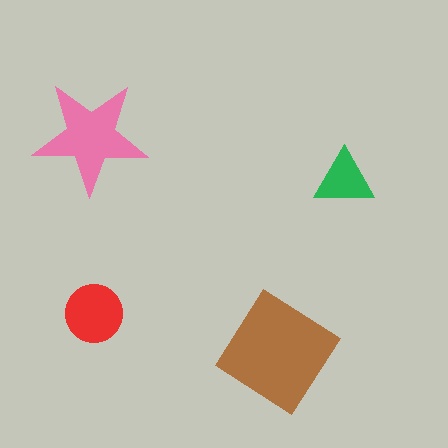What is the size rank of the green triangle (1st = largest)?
4th.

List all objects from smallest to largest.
The green triangle, the red circle, the pink star, the brown diamond.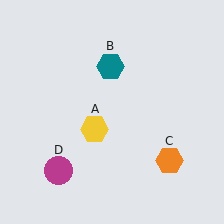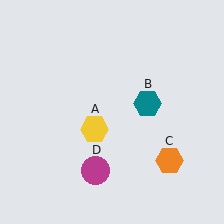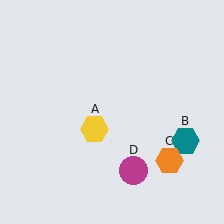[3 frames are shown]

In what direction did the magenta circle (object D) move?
The magenta circle (object D) moved right.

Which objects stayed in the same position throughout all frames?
Yellow hexagon (object A) and orange hexagon (object C) remained stationary.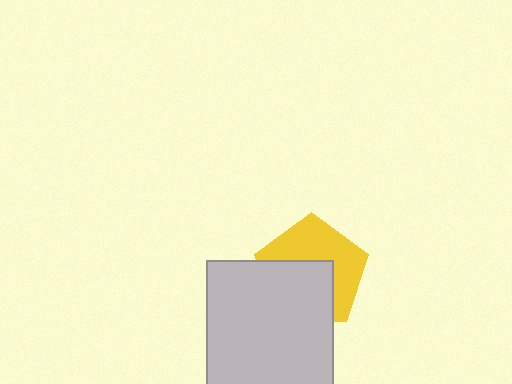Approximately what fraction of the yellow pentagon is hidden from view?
Roughly 48% of the yellow pentagon is hidden behind the light gray square.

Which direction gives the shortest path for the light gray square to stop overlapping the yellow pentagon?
Moving down gives the shortest separation.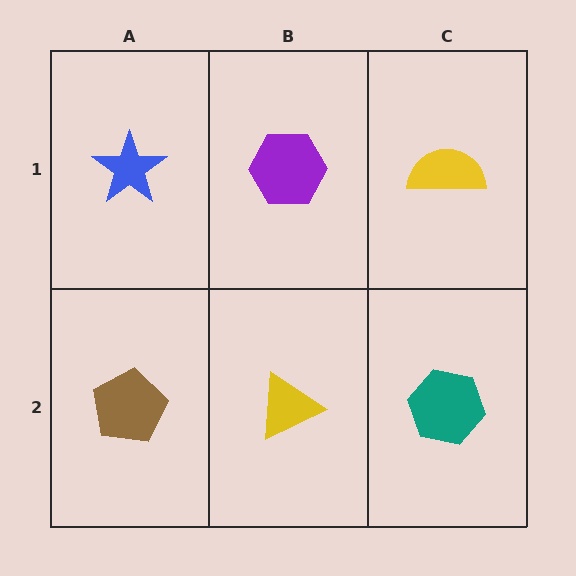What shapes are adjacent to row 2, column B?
A purple hexagon (row 1, column B), a brown pentagon (row 2, column A), a teal hexagon (row 2, column C).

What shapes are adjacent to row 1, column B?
A yellow triangle (row 2, column B), a blue star (row 1, column A), a yellow semicircle (row 1, column C).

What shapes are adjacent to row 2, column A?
A blue star (row 1, column A), a yellow triangle (row 2, column B).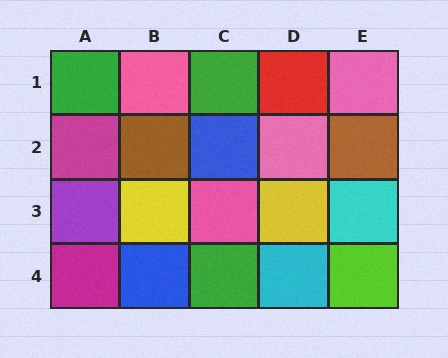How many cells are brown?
2 cells are brown.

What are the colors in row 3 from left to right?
Purple, yellow, pink, yellow, cyan.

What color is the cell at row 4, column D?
Cyan.